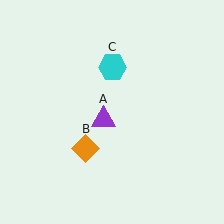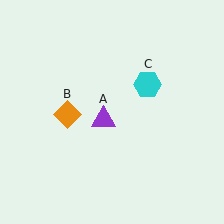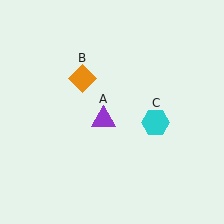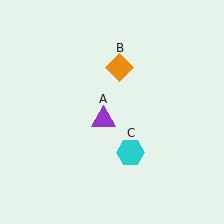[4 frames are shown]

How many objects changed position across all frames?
2 objects changed position: orange diamond (object B), cyan hexagon (object C).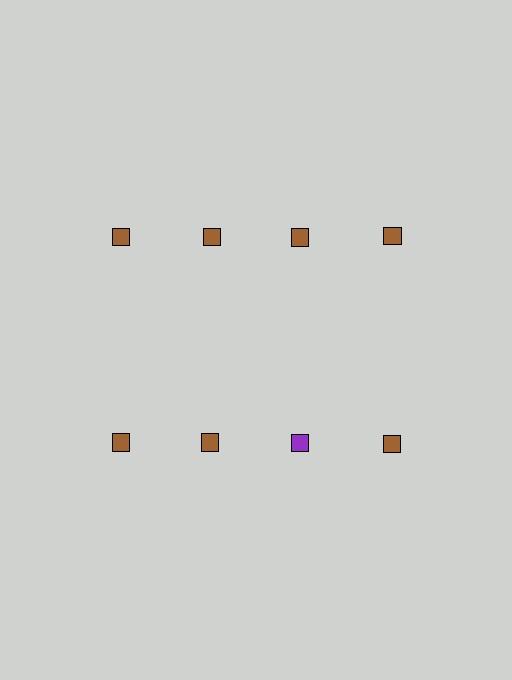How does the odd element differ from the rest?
It has a different color: purple instead of brown.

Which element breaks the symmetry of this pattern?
The purple square in the second row, center column breaks the symmetry. All other shapes are brown squares.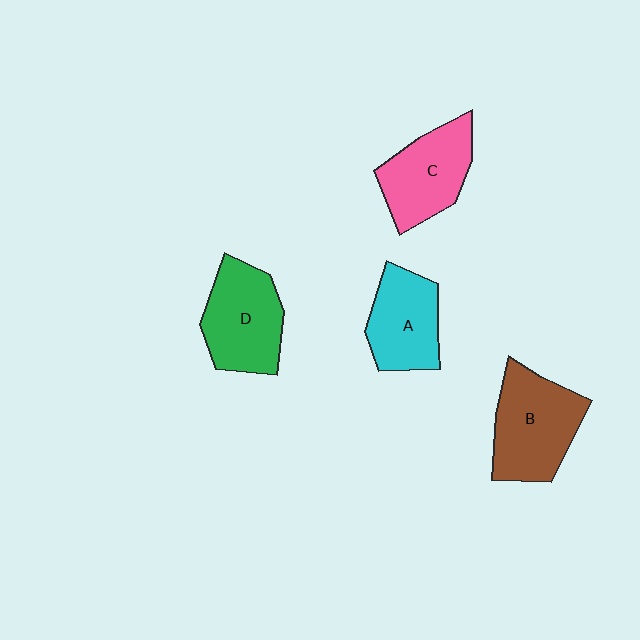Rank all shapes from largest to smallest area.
From largest to smallest: B (brown), D (green), C (pink), A (cyan).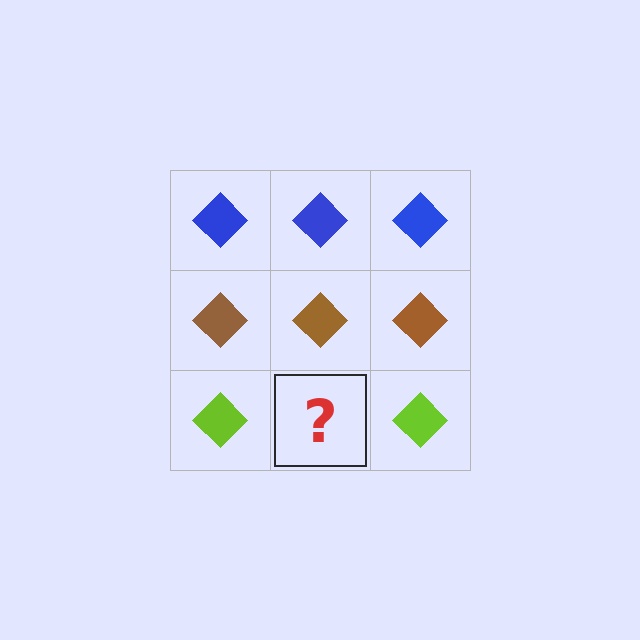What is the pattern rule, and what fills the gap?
The rule is that each row has a consistent color. The gap should be filled with a lime diamond.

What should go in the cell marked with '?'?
The missing cell should contain a lime diamond.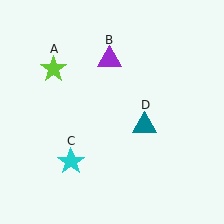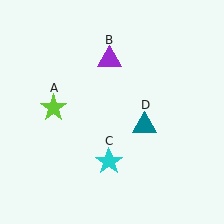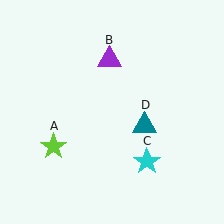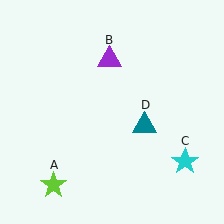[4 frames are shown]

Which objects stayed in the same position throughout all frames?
Purple triangle (object B) and teal triangle (object D) remained stationary.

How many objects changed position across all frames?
2 objects changed position: lime star (object A), cyan star (object C).